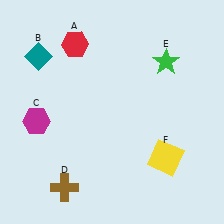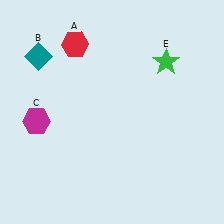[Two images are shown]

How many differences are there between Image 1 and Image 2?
There are 2 differences between the two images.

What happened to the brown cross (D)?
The brown cross (D) was removed in Image 2. It was in the bottom-left area of Image 1.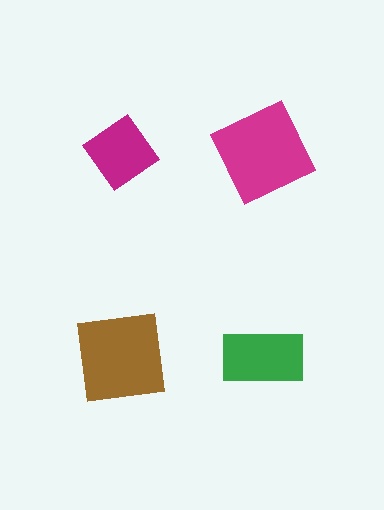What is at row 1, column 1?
A magenta diamond.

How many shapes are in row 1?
2 shapes.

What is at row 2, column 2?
A green rectangle.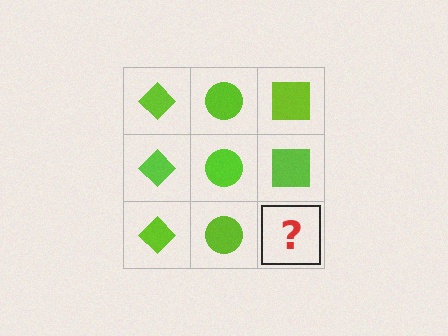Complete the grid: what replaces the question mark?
The question mark should be replaced with a lime square.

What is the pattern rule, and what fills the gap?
The rule is that each column has a consistent shape. The gap should be filled with a lime square.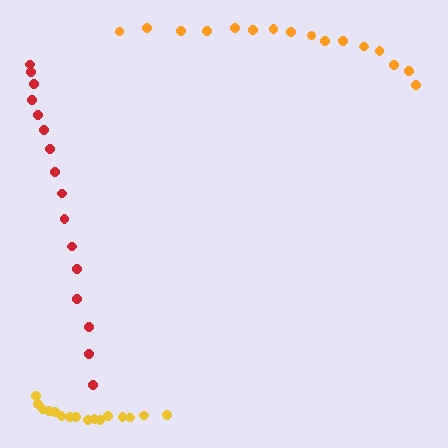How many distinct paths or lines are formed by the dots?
There are 3 distinct paths.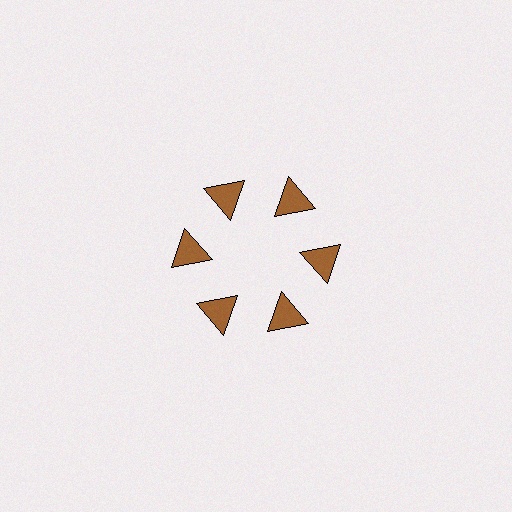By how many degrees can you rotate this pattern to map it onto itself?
The pattern maps onto itself every 60 degrees of rotation.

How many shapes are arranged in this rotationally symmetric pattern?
There are 6 shapes, arranged in 6 groups of 1.